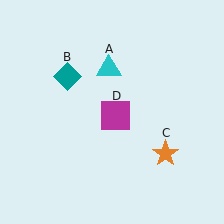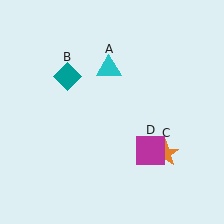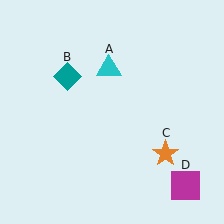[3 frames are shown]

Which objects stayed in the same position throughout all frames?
Cyan triangle (object A) and teal diamond (object B) and orange star (object C) remained stationary.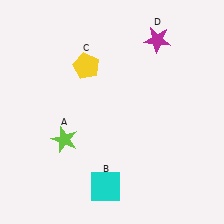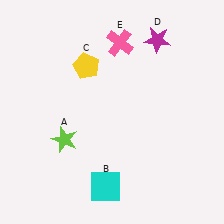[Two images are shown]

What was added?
A pink cross (E) was added in Image 2.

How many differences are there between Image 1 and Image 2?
There is 1 difference between the two images.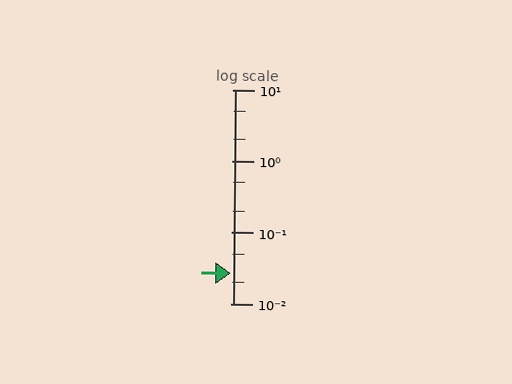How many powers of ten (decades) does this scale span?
The scale spans 3 decades, from 0.01 to 10.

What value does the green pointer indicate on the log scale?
The pointer indicates approximately 0.027.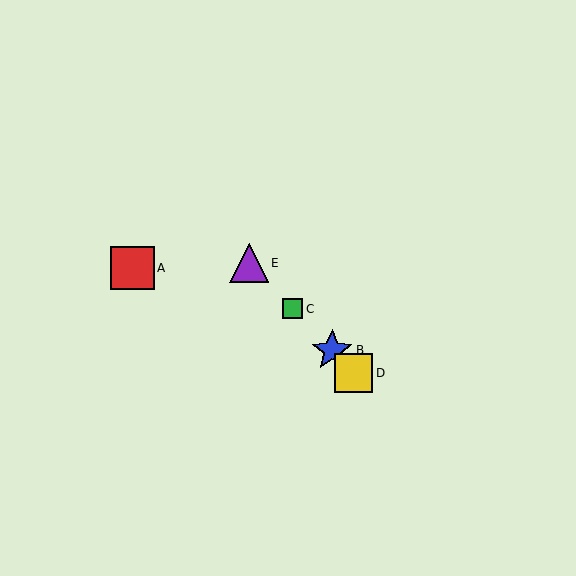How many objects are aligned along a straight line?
4 objects (B, C, D, E) are aligned along a straight line.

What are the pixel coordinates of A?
Object A is at (132, 268).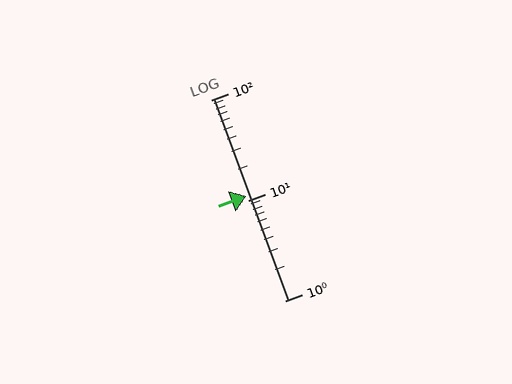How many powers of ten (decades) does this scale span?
The scale spans 2 decades, from 1 to 100.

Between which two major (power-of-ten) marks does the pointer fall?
The pointer is between 10 and 100.